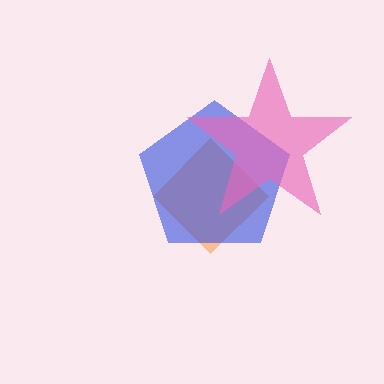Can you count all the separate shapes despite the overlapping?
Yes, there are 3 separate shapes.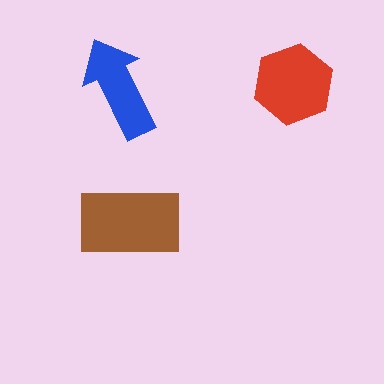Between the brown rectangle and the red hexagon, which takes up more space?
The brown rectangle.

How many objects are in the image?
There are 3 objects in the image.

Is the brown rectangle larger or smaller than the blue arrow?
Larger.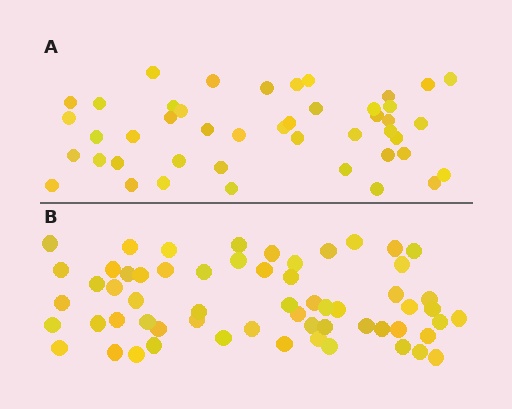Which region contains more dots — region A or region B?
Region B (the bottom region) has more dots.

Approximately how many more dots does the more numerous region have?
Region B has approximately 15 more dots than region A.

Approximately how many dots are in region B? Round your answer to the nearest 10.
About 60 dots.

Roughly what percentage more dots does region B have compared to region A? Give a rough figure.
About 35% more.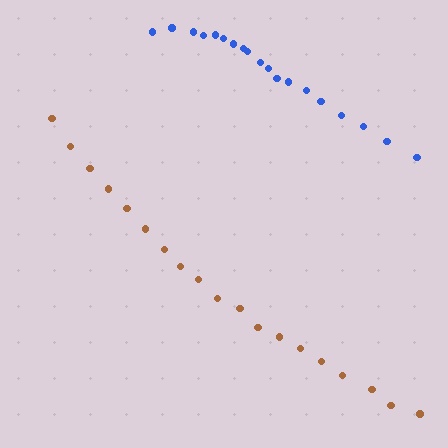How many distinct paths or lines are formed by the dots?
There are 2 distinct paths.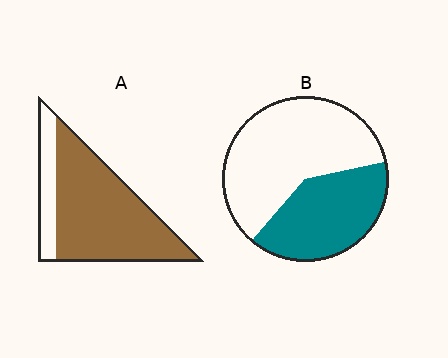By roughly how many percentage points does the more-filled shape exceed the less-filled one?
By roughly 40 percentage points (A over B).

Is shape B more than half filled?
No.